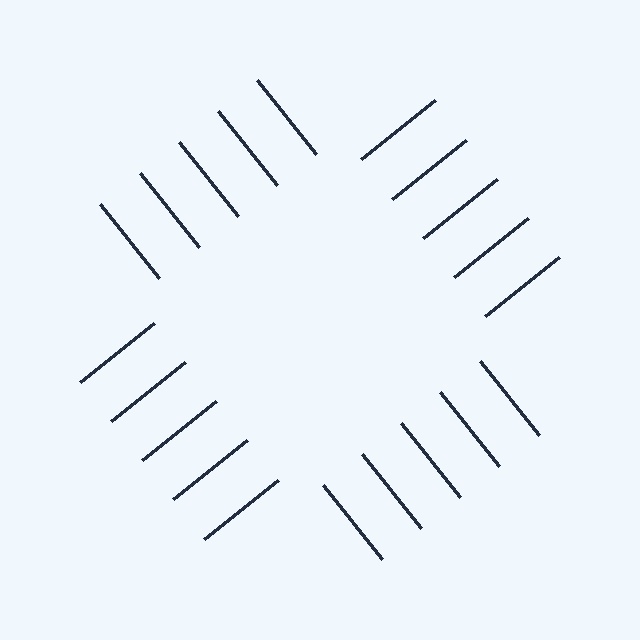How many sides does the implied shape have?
4 sides — the line-ends trace a square.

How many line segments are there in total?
20 — 5 along each of the 4 edges.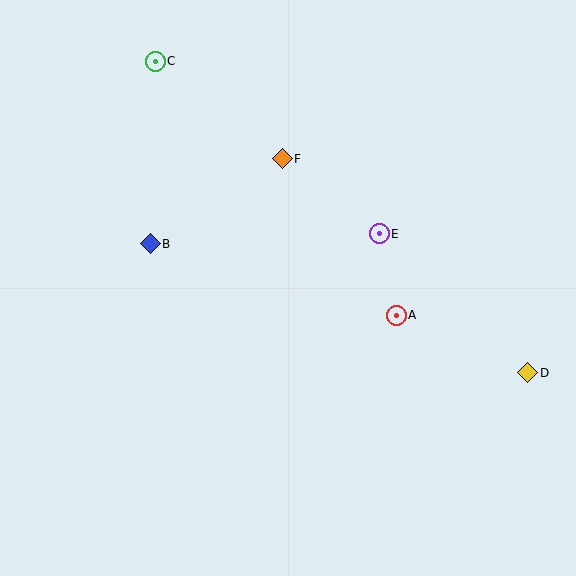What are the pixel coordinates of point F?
Point F is at (282, 159).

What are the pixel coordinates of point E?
Point E is at (379, 234).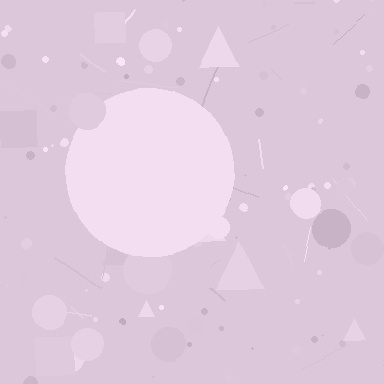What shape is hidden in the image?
A circle is hidden in the image.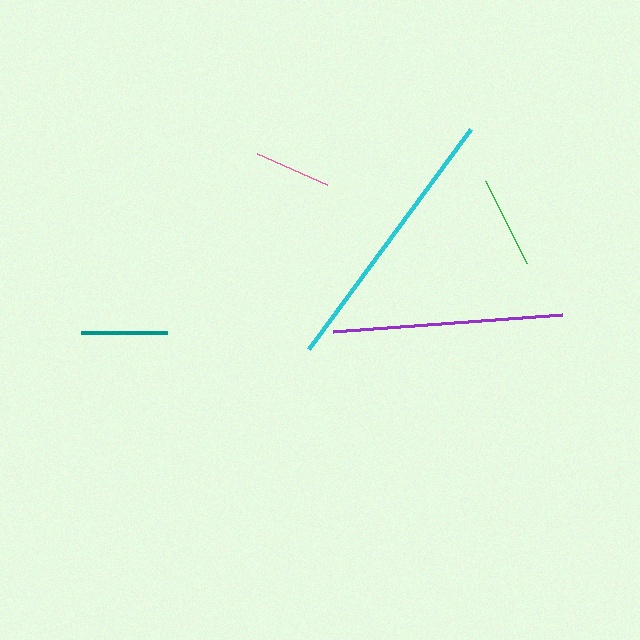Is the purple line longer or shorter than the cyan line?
The cyan line is longer than the purple line.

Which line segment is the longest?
The cyan line is the longest at approximately 273 pixels.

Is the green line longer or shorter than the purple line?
The purple line is longer than the green line.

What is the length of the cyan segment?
The cyan segment is approximately 273 pixels long.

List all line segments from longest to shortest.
From longest to shortest: cyan, purple, green, teal, pink.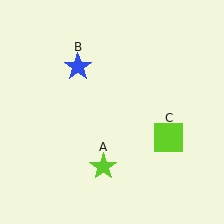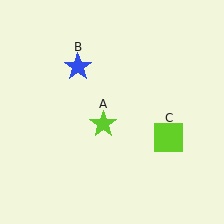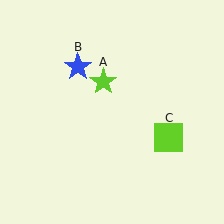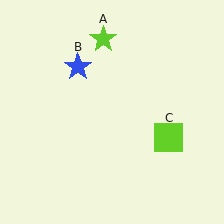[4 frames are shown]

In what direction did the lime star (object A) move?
The lime star (object A) moved up.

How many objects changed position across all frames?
1 object changed position: lime star (object A).